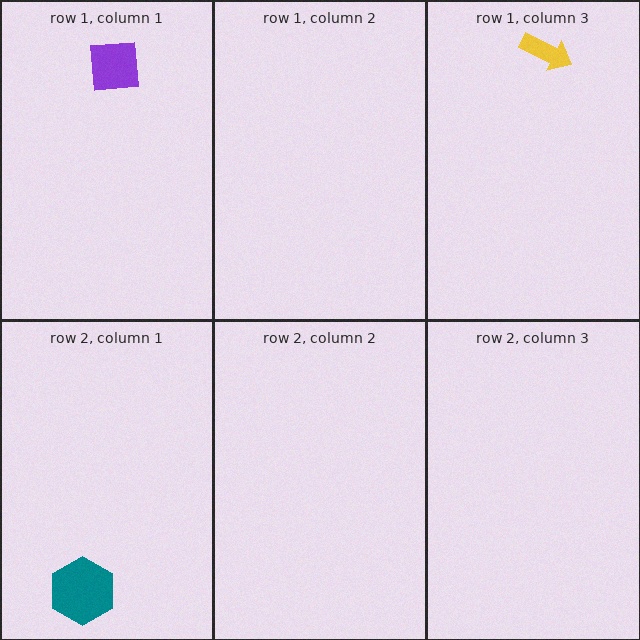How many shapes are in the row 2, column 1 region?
1.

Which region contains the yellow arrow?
The row 1, column 3 region.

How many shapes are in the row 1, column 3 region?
1.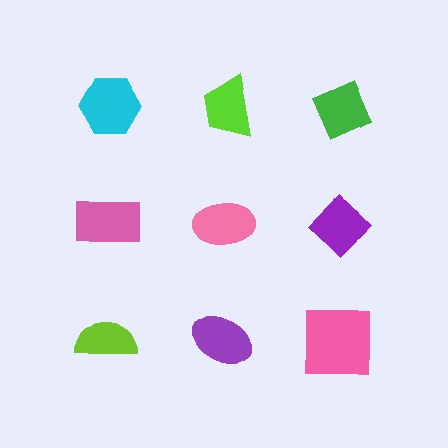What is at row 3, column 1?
A lime semicircle.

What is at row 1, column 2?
A lime trapezoid.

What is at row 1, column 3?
A green diamond.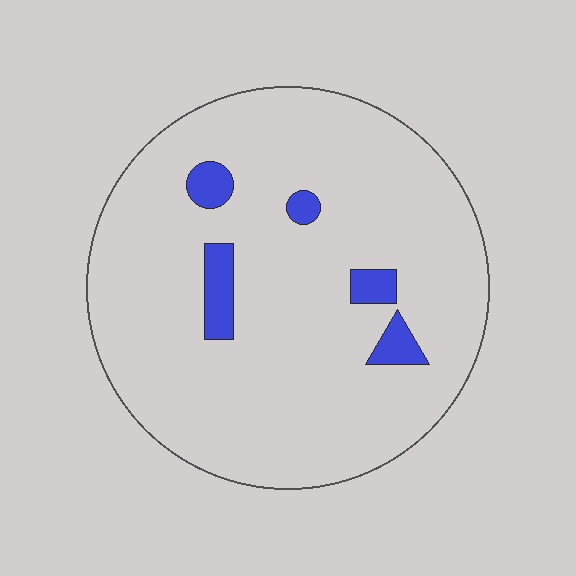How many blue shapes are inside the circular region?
5.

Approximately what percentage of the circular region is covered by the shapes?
Approximately 5%.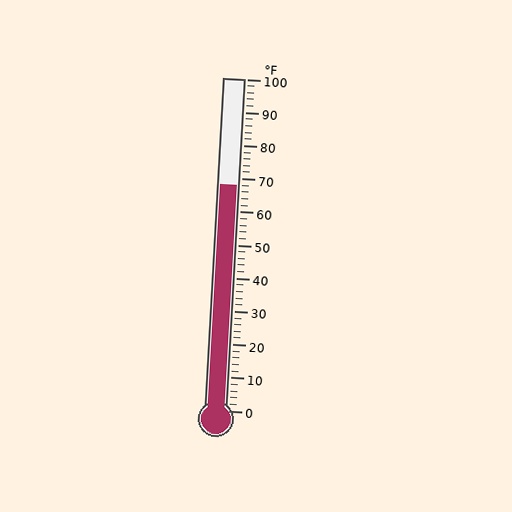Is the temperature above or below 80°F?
The temperature is below 80°F.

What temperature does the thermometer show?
The thermometer shows approximately 68°F.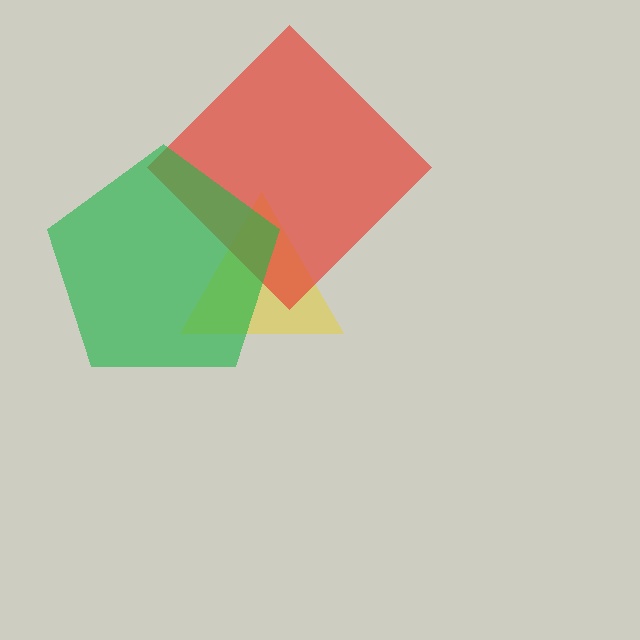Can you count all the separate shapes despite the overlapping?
Yes, there are 3 separate shapes.